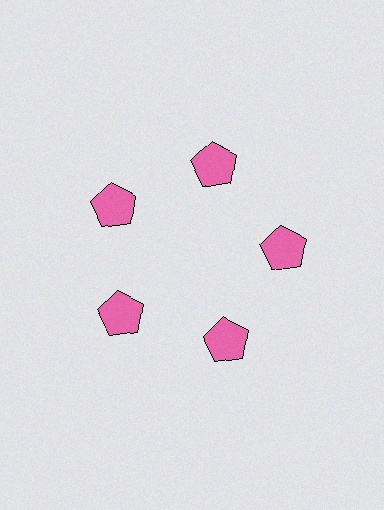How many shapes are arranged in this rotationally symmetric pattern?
There are 5 shapes, arranged in 5 groups of 1.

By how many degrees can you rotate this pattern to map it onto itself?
The pattern maps onto itself every 72 degrees of rotation.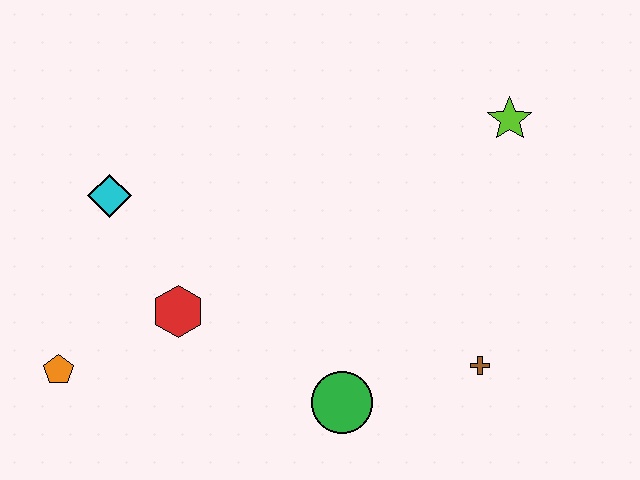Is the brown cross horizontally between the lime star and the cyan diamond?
Yes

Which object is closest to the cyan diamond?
The red hexagon is closest to the cyan diamond.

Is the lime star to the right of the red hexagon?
Yes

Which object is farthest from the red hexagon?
The lime star is farthest from the red hexagon.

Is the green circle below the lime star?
Yes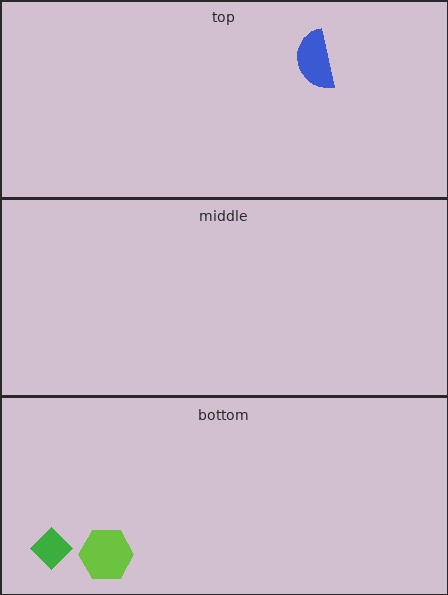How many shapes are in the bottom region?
2.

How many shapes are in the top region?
1.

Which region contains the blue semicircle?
The top region.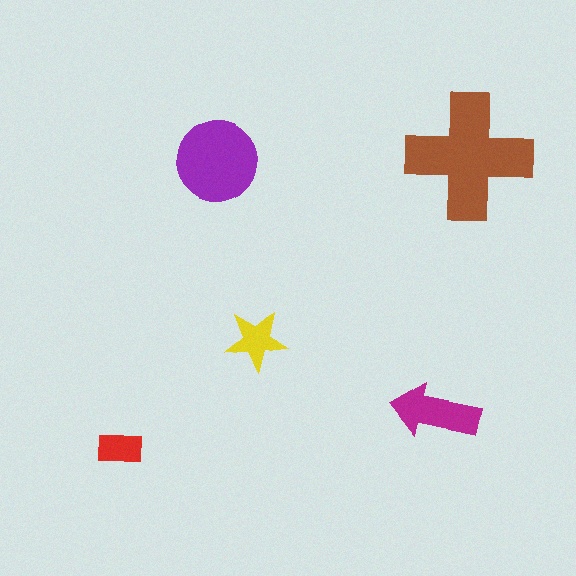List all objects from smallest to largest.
The red rectangle, the yellow star, the magenta arrow, the purple circle, the brown cross.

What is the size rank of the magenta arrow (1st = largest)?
3rd.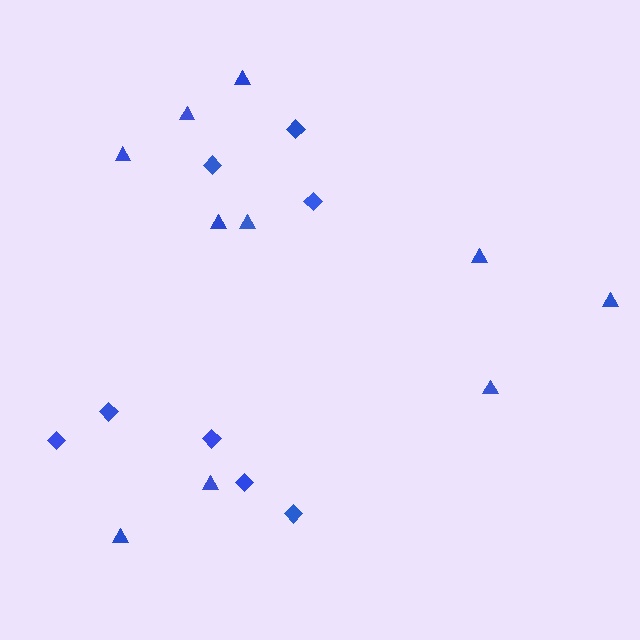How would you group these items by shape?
There are 2 groups: one group of diamonds (8) and one group of triangles (10).